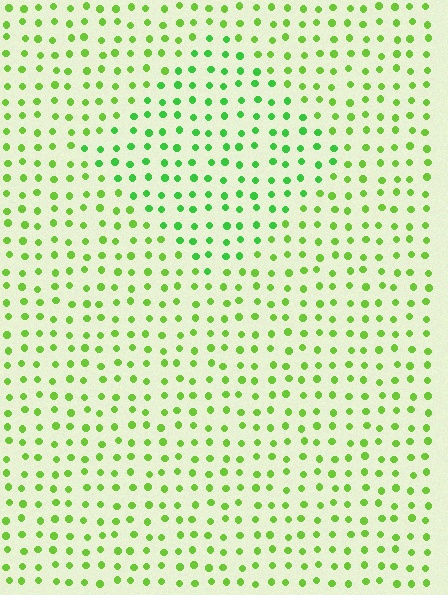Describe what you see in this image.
The image is filled with small lime elements in a uniform arrangement. A diamond-shaped region is visible where the elements are tinted to a slightly different hue, forming a subtle color boundary.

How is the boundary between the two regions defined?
The boundary is defined purely by a slight shift in hue (about 25 degrees). Spacing, size, and orientation are identical on both sides.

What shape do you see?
I see a diamond.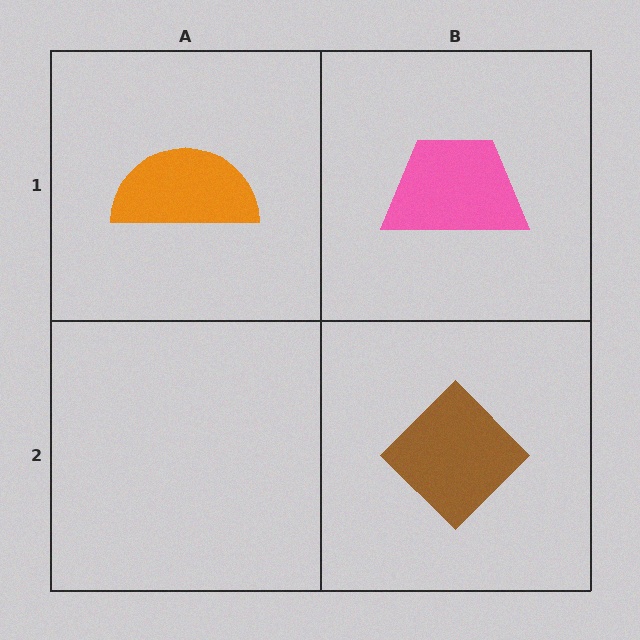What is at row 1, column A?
An orange semicircle.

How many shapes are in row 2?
1 shape.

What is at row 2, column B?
A brown diamond.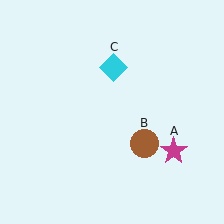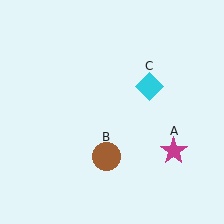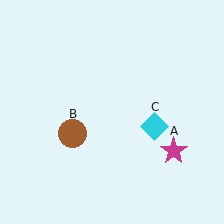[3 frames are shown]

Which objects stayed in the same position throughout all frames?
Magenta star (object A) remained stationary.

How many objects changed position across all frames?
2 objects changed position: brown circle (object B), cyan diamond (object C).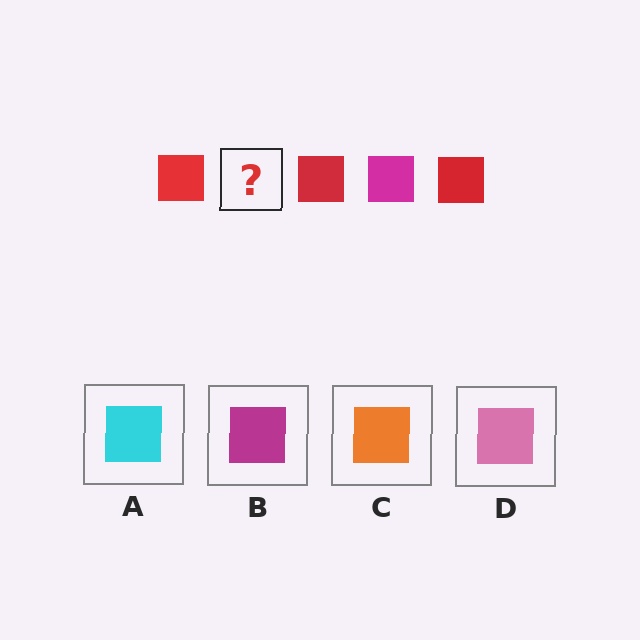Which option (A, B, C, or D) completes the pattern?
B.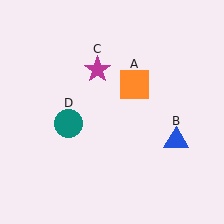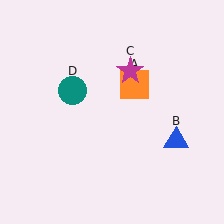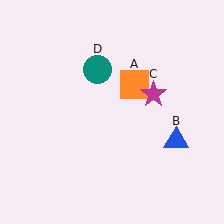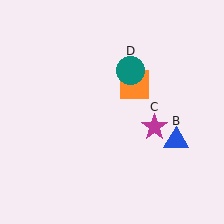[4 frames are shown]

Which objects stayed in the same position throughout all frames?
Orange square (object A) and blue triangle (object B) remained stationary.